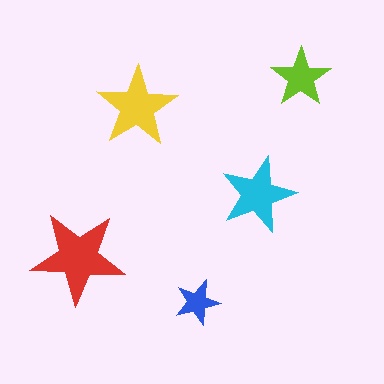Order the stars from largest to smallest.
the red one, the yellow one, the cyan one, the lime one, the blue one.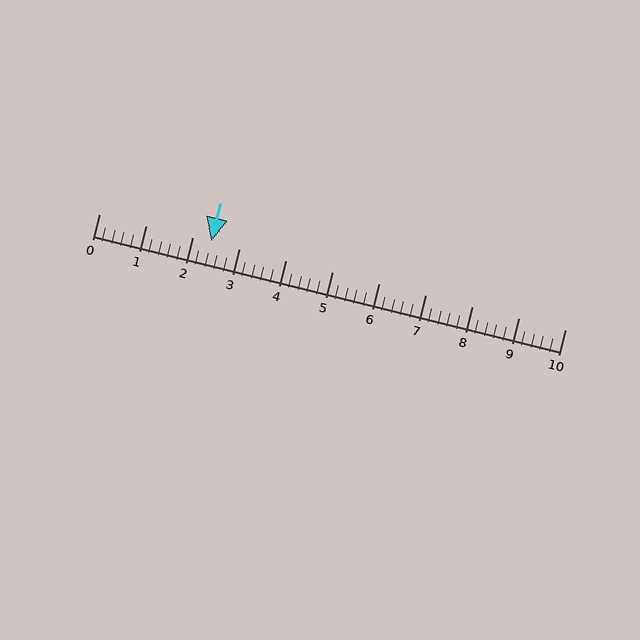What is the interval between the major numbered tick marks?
The major tick marks are spaced 1 units apart.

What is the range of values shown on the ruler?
The ruler shows values from 0 to 10.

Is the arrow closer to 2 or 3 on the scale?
The arrow is closer to 2.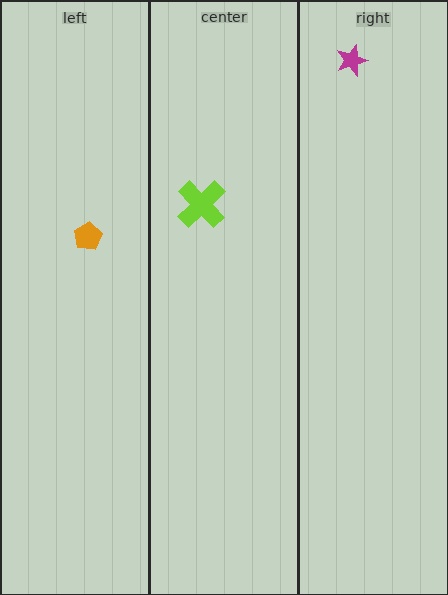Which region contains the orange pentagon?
The left region.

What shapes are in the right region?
The magenta star.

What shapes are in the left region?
The orange pentagon.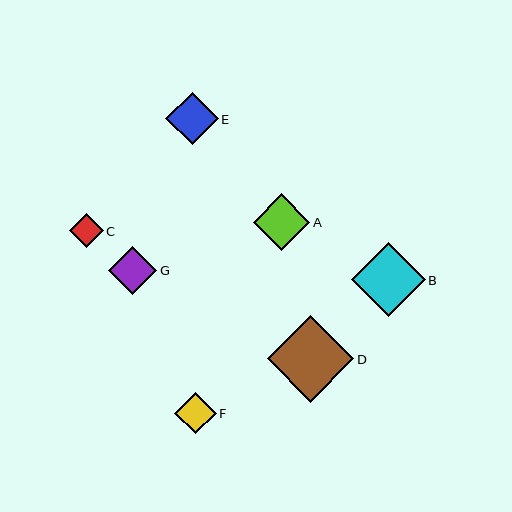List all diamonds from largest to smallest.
From largest to smallest: D, B, A, E, G, F, C.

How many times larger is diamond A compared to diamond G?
Diamond A is approximately 1.2 times the size of diamond G.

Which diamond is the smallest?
Diamond C is the smallest with a size of approximately 34 pixels.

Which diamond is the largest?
Diamond D is the largest with a size of approximately 87 pixels.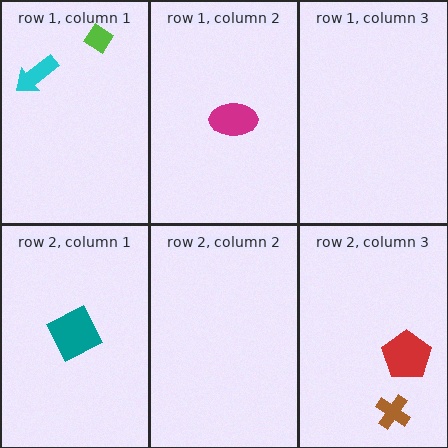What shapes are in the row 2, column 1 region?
The teal square.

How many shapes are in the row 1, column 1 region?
2.